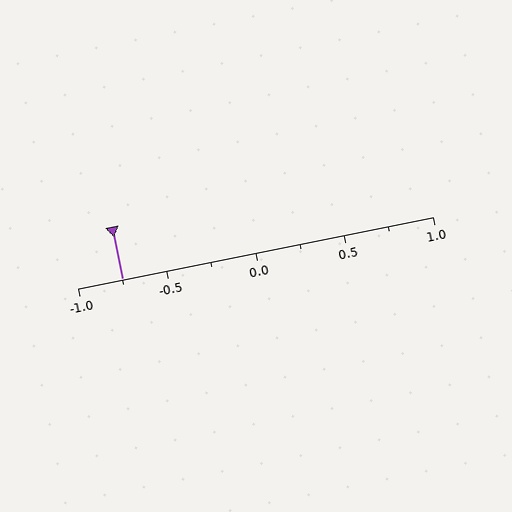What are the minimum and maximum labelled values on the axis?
The axis runs from -1.0 to 1.0.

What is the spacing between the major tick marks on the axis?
The major ticks are spaced 0.5 apart.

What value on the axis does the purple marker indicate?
The marker indicates approximately -0.75.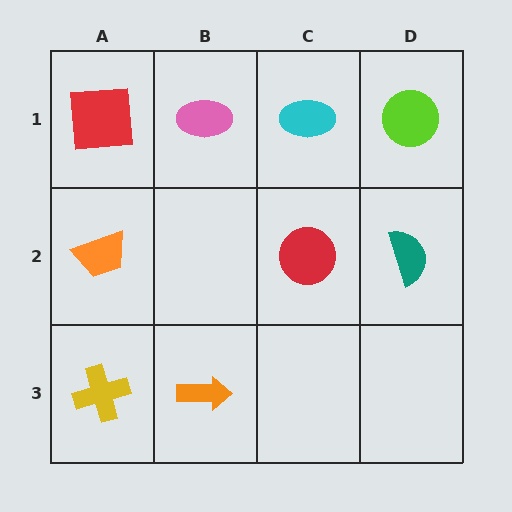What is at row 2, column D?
A teal semicircle.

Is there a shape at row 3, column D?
No, that cell is empty.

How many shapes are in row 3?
2 shapes.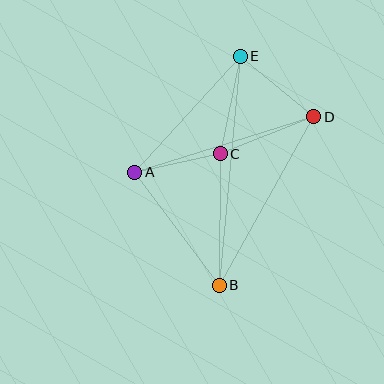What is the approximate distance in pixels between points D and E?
The distance between D and E is approximately 95 pixels.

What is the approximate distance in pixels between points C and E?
The distance between C and E is approximately 99 pixels.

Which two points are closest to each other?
Points A and C are closest to each other.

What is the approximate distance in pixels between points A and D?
The distance between A and D is approximately 188 pixels.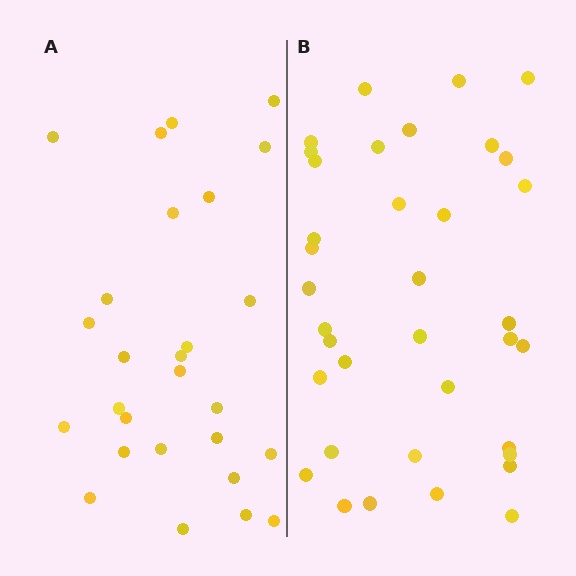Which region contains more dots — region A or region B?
Region B (the right region) has more dots.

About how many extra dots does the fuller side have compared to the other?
Region B has roughly 8 or so more dots than region A.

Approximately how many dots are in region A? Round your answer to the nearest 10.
About 30 dots. (The exact count is 27, which rounds to 30.)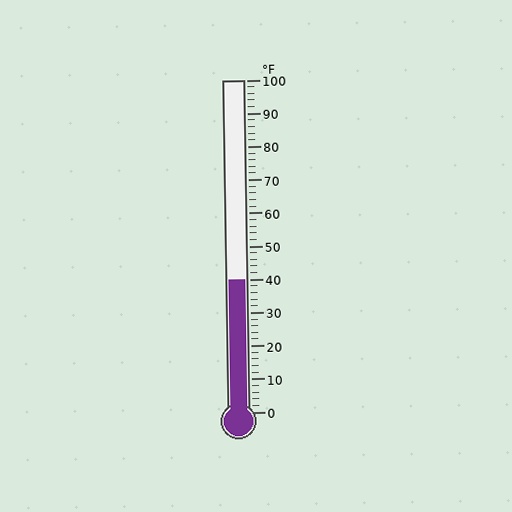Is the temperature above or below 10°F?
The temperature is above 10°F.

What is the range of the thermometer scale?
The thermometer scale ranges from 0°F to 100°F.